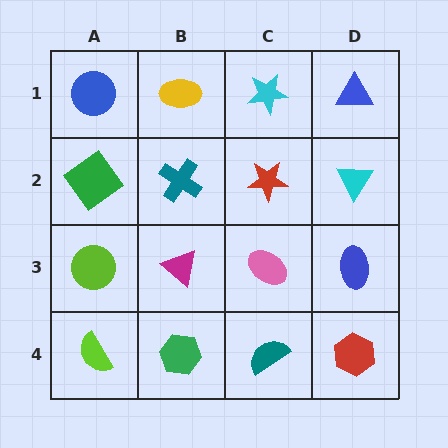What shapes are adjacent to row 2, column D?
A blue triangle (row 1, column D), a blue ellipse (row 3, column D), a red star (row 2, column C).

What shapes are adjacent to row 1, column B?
A teal cross (row 2, column B), a blue circle (row 1, column A), a cyan star (row 1, column C).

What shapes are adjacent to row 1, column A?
A green diamond (row 2, column A), a yellow ellipse (row 1, column B).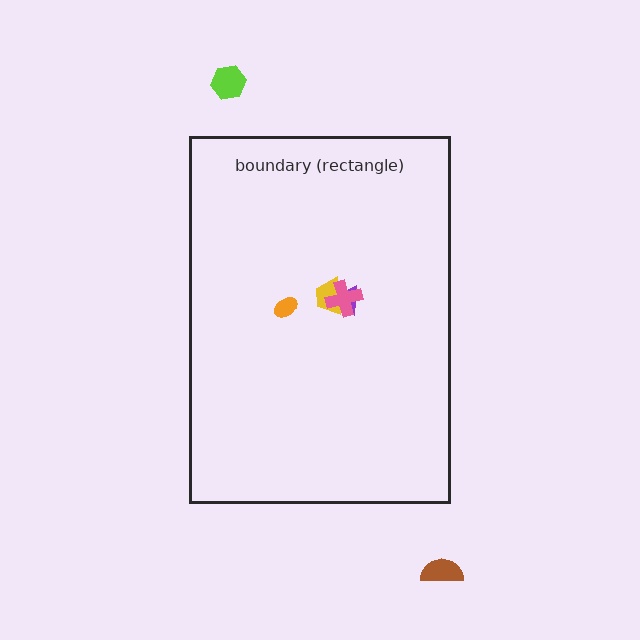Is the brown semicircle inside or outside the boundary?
Outside.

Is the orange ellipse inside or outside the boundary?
Inside.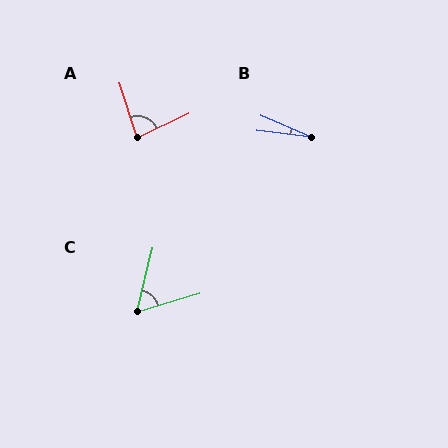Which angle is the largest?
A, at approximately 82 degrees.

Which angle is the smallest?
B, at approximately 16 degrees.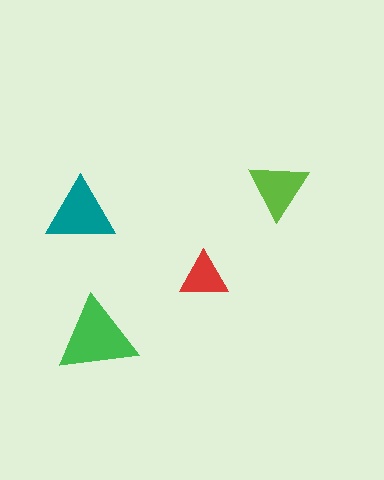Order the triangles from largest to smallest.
the green one, the teal one, the lime one, the red one.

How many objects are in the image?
There are 4 objects in the image.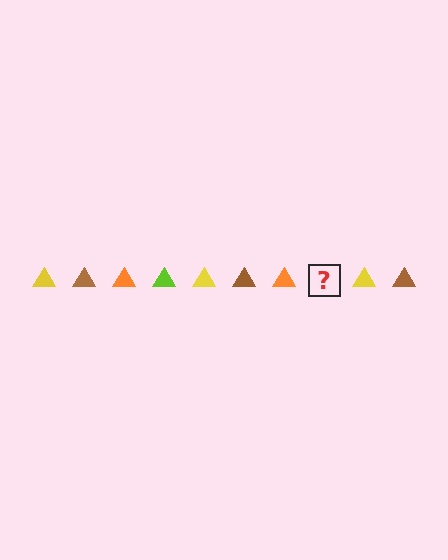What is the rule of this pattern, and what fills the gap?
The rule is that the pattern cycles through yellow, brown, orange, lime triangles. The gap should be filled with a lime triangle.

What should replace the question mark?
The question mark should be replaced with a lime triangle.